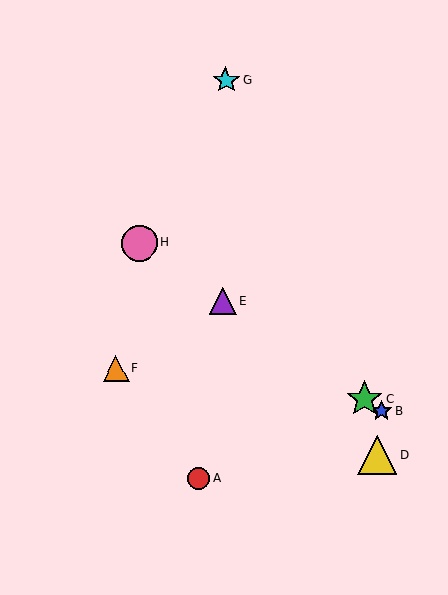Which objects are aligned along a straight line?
Objects B, C, E, H are aligned along a straight line.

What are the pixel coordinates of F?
Object F is at (116, 368).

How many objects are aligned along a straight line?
4 objects (B, C, E, H) are aligned along a straight line.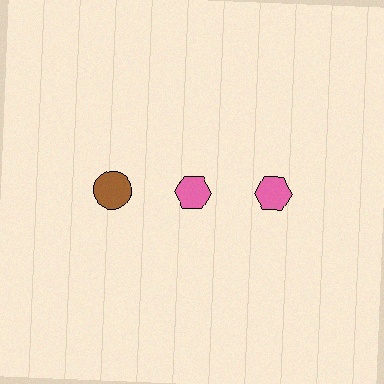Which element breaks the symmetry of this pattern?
The brown circle in the top row, leftmost column breaks the symmetry. All other shapes are pink hexagons.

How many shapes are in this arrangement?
There are 3 shapes arranged in a grid pattern.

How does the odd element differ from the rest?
It differs in both color (brown instead of pink) and shape (circle instead of hexagon).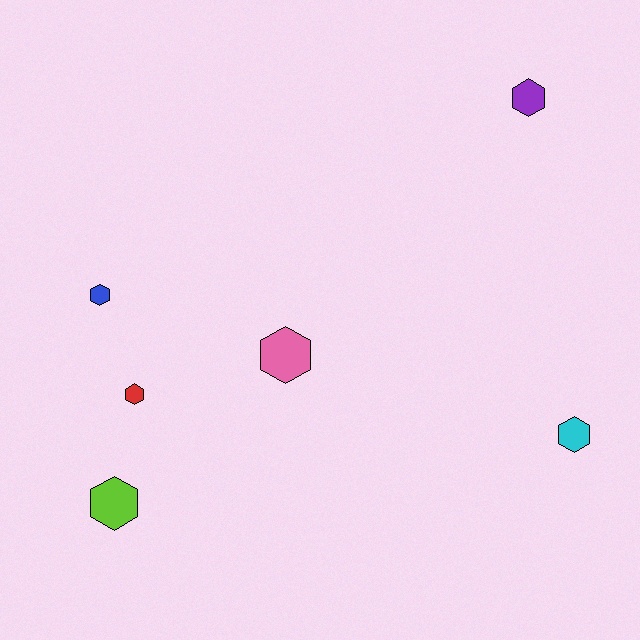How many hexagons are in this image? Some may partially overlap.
There are 6 hexagons.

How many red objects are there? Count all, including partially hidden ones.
There is 1 red object.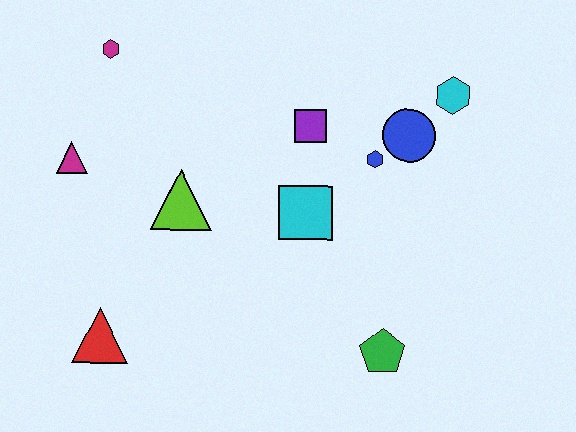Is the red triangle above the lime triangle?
No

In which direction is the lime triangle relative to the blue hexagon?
The lime triangle is to the left of the blue hexagon.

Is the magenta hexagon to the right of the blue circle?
No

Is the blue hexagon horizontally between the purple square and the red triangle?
No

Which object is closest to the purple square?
The blue hexagon is closest to the purple square.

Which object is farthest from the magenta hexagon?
The green pentagon is farthest from the magenta hexagon.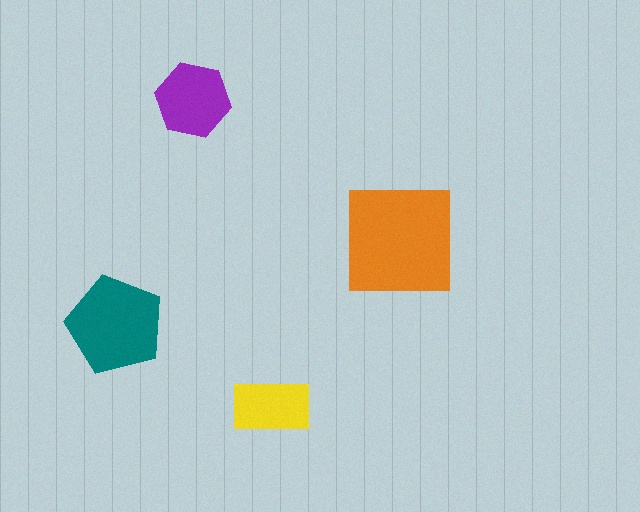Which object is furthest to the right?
The orange square is rightmost.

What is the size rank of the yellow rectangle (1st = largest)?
4th.